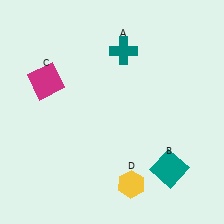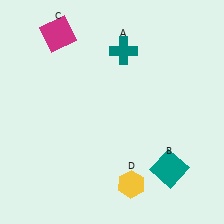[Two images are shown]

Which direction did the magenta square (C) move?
The magenta square (C) moved up.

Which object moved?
The magenta square (C) moved up.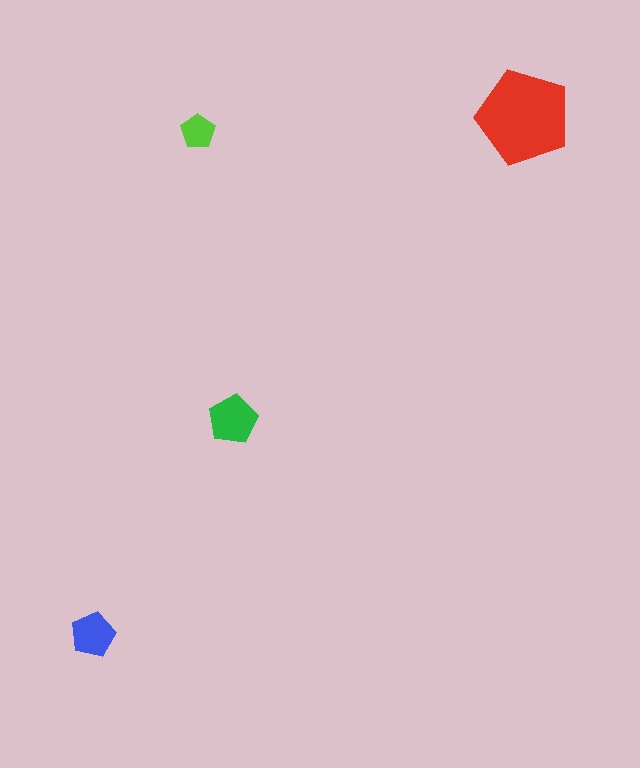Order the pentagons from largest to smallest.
the red one, the green one, the blue one, the lime one.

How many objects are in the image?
There are 4 objects in the image.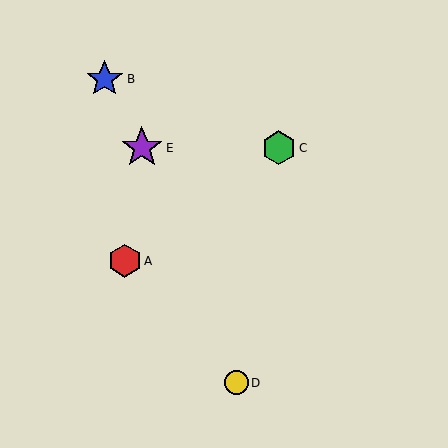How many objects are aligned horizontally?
2 objects (C, E) are aligned horizontally.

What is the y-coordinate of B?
Object B is at y≈79.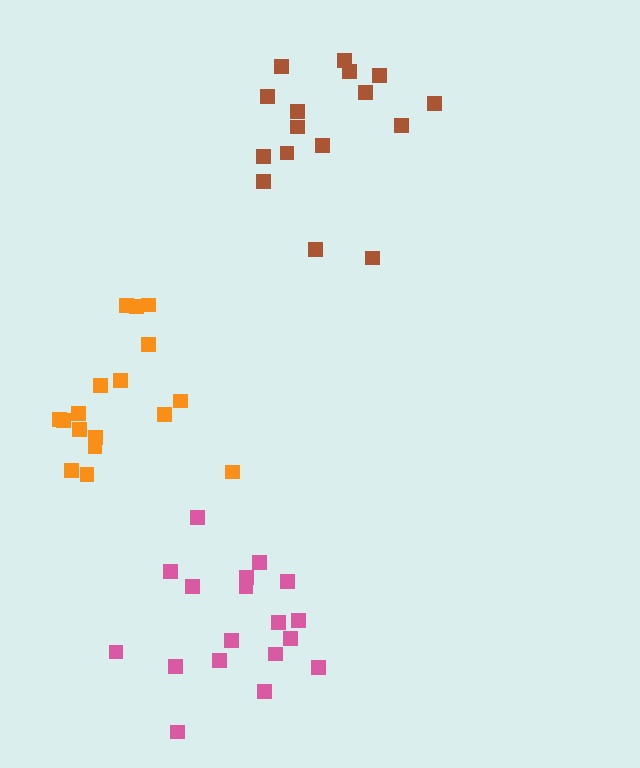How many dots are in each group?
Group 1: 16 dots, Group 2: 17 dots, Group 3: 18 dots (51 total).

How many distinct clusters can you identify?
There are 3 distinct clusters.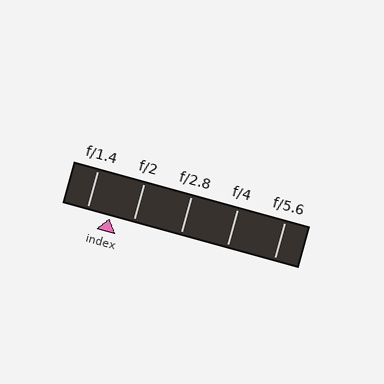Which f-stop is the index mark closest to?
The index mark is closest to f/2.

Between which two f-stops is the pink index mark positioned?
The index mark is between f/1.4 and f/2.